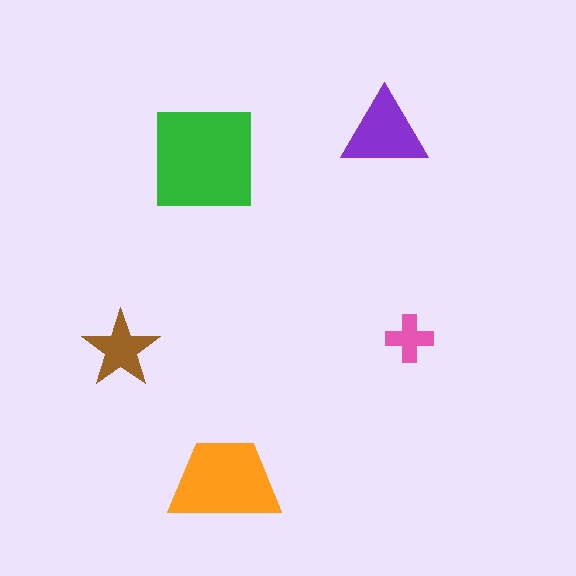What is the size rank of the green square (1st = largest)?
1st.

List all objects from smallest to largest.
The pink cross, the brown star, the purple triangle, the orange trapezoid, the green square.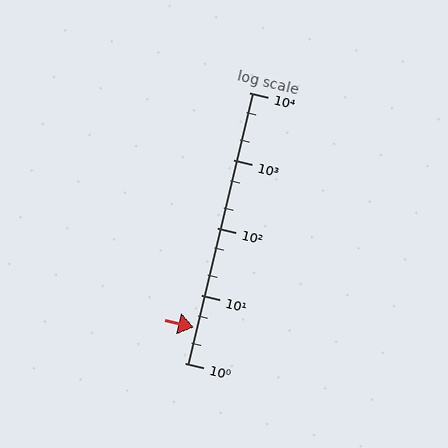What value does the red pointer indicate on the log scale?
The pointer indicates approximately 3.4.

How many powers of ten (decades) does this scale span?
The scale spans 4 decades, from 1 to 10000.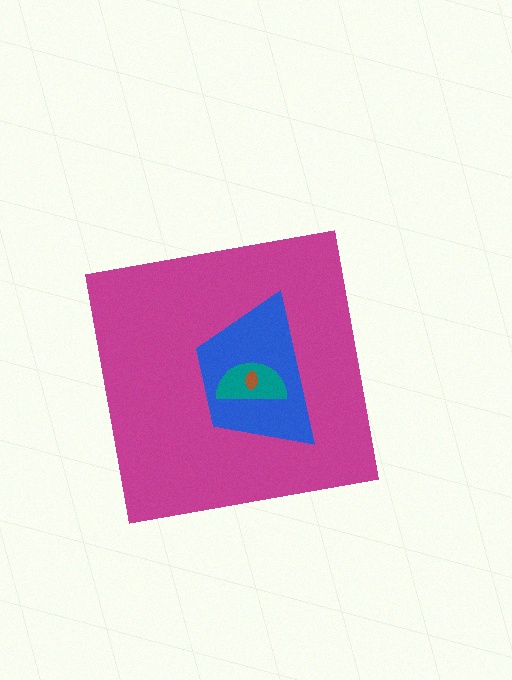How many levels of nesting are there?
4.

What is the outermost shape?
The magenta square.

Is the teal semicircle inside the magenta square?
Yes.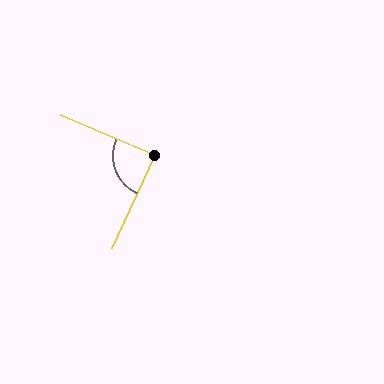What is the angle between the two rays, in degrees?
Approximately 88 degrees.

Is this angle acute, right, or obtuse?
It is approximately a right angle.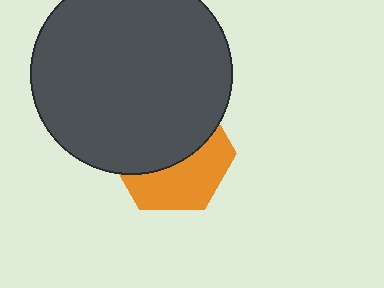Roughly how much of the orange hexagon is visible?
A small part of it is visible (roughly 43%).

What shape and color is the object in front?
The object in front is a dark gray circle.